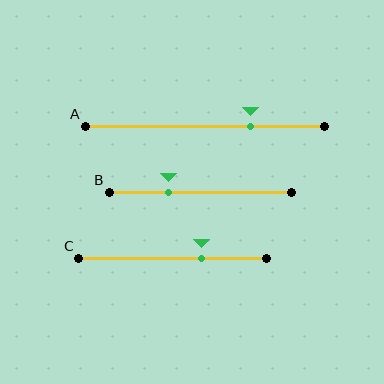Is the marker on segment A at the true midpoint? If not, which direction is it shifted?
No, the marker on segment A is shifted to the right by about 19% of the segment length.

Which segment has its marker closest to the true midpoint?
Segment C has its marker closest to the true midpoint.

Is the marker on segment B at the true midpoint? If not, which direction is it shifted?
No, the marker on segment B is shifted to the left by about 18% of the segment length.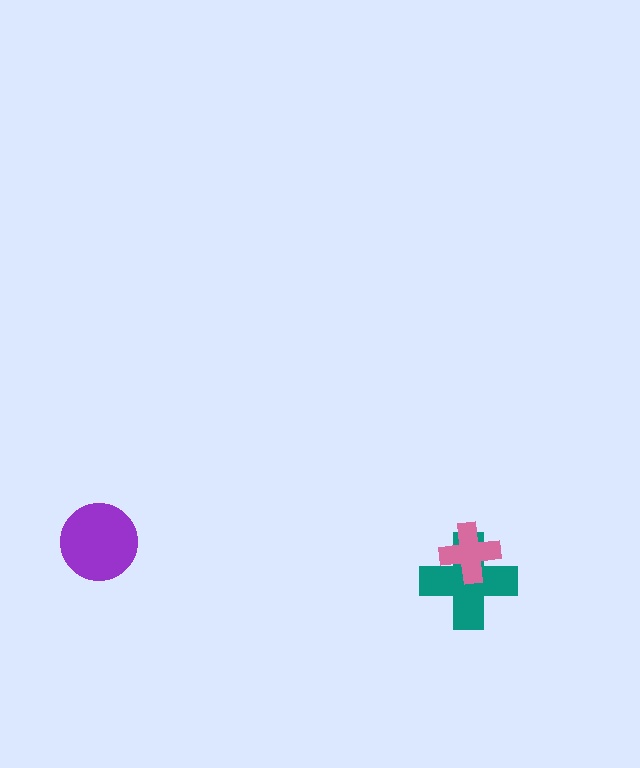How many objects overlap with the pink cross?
1 object overlaps with the pink cross.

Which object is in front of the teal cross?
The pink cross is in front of the teal cross.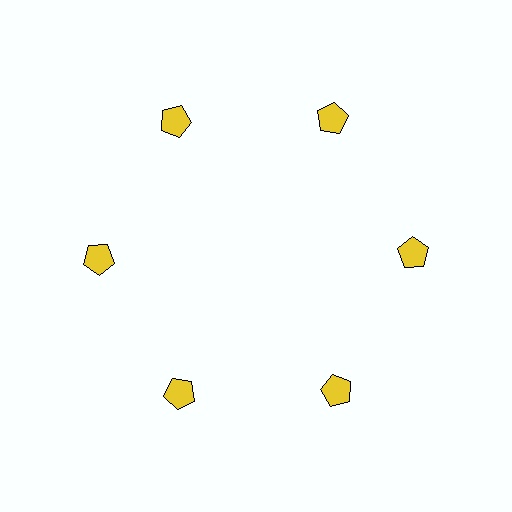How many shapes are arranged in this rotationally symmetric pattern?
There are 6 shapes, arranged in 6 groups of 1.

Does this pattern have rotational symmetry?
Yes, this pattern has 6-fold rotational symmetry. It looks the same after rotating 60 degrees around the center.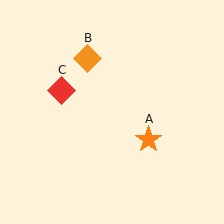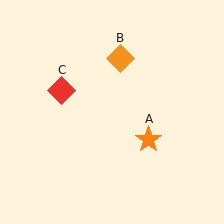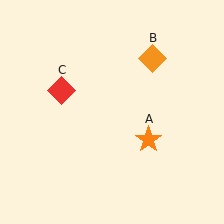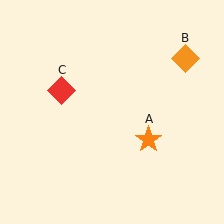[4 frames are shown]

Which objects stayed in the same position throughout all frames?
Orange star (object A) and red diamond (object C) remained stationary.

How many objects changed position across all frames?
1 object changed position: orange diamond (object B).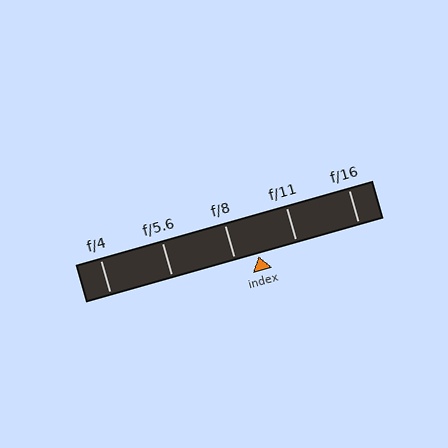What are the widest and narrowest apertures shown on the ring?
The widest aperture shown is f/4 and the narrowest is f/16.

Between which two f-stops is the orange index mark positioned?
The index mark is between f/8 and f/11.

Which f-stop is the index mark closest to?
The index mark is closest to f/8.